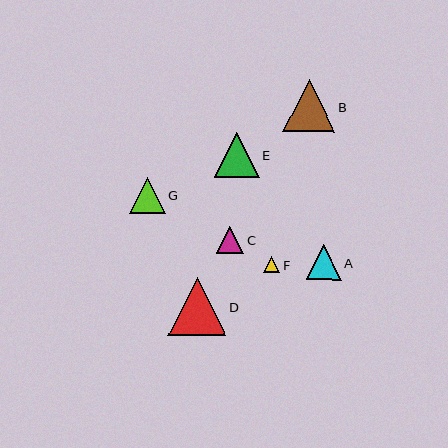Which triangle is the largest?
Triangle D is the largest with a size of approximately 58 pixels.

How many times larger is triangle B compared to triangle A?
Triangle B is approximately 1.5 times the size of triangle A.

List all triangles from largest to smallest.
From largest to smallest: D, B, E, G, A, C, F.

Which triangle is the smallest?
Triangle F is the smallest with a size of approximately 16 pixels.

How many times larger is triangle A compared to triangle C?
Triangle A is approximately 1.3 times the size of triangle C.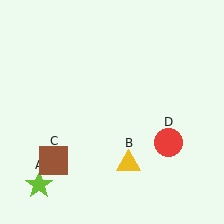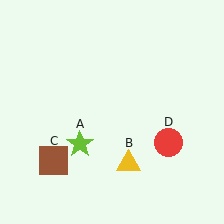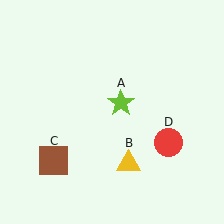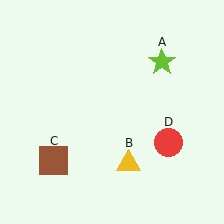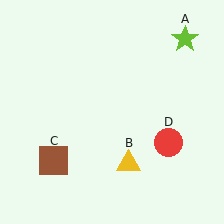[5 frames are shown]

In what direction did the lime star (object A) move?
The lime star (object A) moved up and to the right.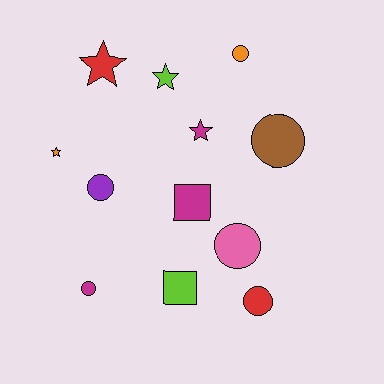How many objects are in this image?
There are 12 objects.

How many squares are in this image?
There are 2 squares.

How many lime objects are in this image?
There are 2 lime objects.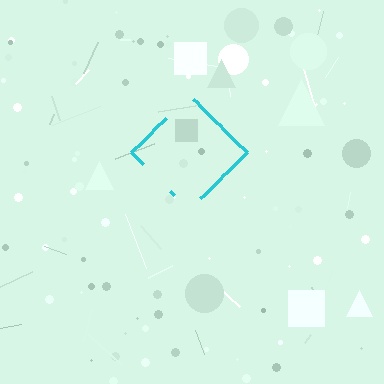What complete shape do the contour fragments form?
The contour fragments form a diamond.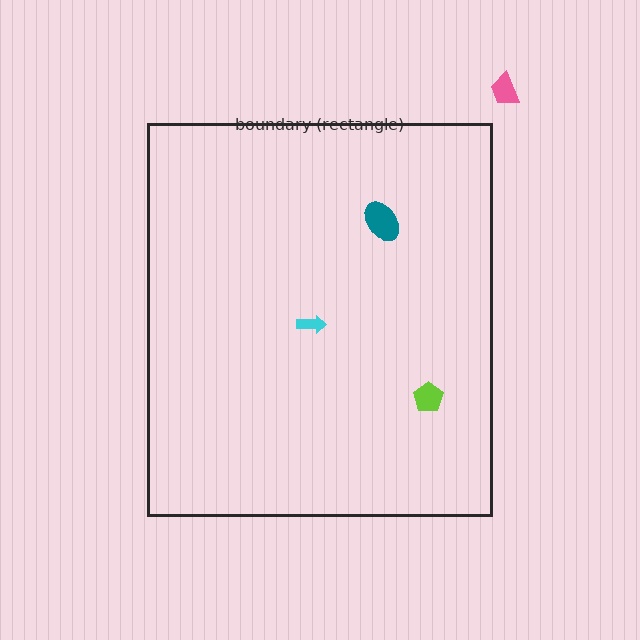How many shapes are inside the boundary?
3 inside, 1 outside.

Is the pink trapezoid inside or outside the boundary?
Outside.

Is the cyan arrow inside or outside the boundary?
Inside.